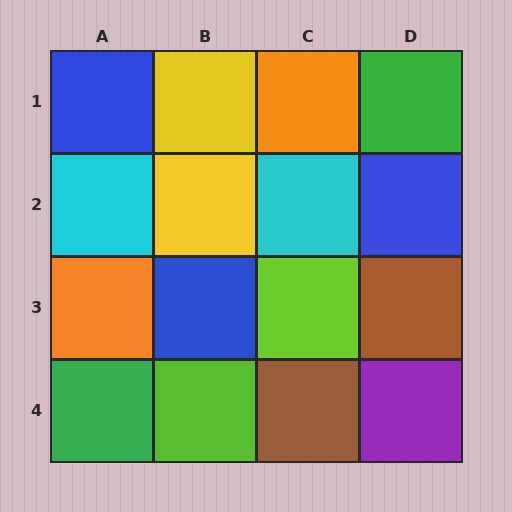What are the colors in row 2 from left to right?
Cyan, yellow, cyan, blue.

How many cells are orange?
2 cells are orange.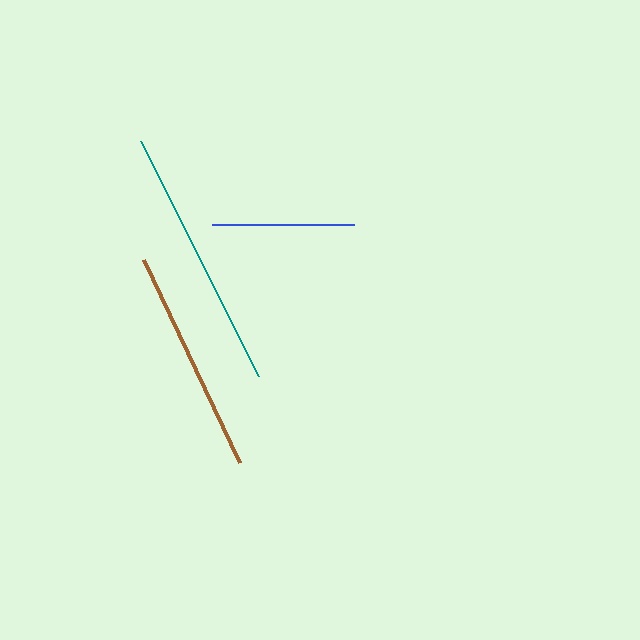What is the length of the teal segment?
The teal segment is approximately 263 pixels long.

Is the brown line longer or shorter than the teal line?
The teal line is longer than the brown line.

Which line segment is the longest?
The teal line is the longest at approximately 263 pixels.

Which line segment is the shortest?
The blue line is the shortest at approximately 142 pixels.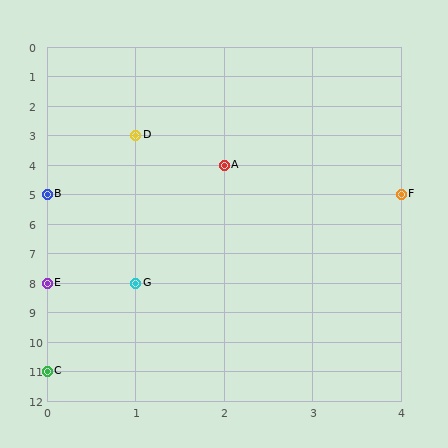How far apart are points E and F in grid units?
Points E and F are 4 columns and 3 rows apart (about 5.0 grid units diagonally).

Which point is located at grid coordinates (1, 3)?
Point D is at (1, 3).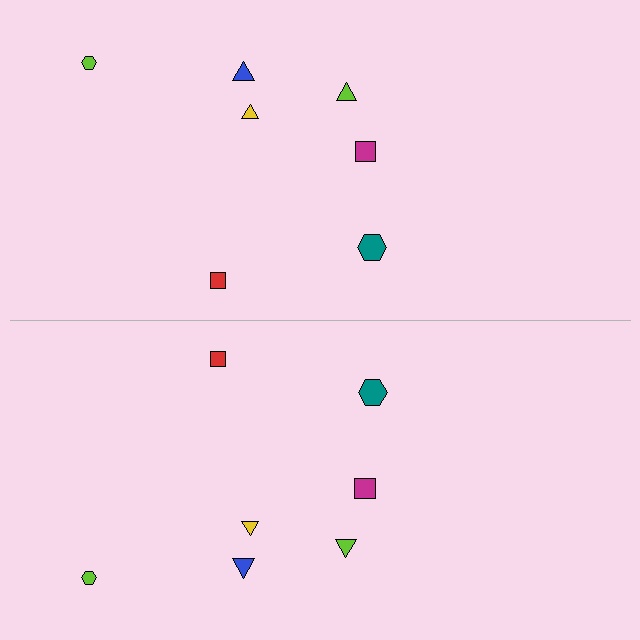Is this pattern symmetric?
Yes, this pattern has bilateral (reflection) symmetry.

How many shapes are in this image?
There are 14 shapes in this image.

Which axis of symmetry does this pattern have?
The pattern has a horizontal axis of symmetry running through the center of the image.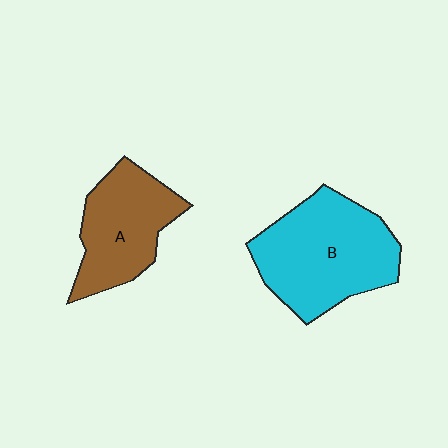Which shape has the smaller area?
Shape A (brown).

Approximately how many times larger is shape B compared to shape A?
Approximately 1.4 times.